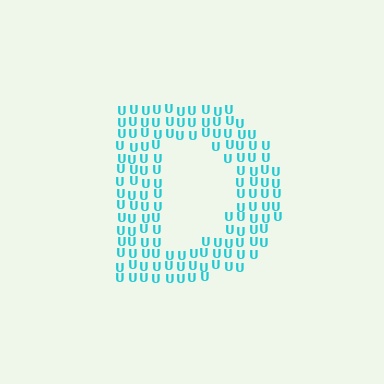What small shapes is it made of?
It is made of small letter U's.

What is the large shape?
The large shape is the letter D.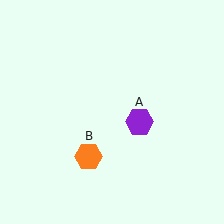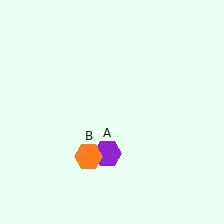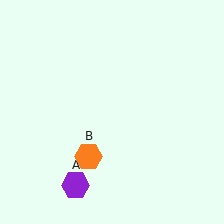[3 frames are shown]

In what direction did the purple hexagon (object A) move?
The purple hexagon (object A) moved down and to the left.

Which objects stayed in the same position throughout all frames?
Orange hexagon (object B) remained stationary.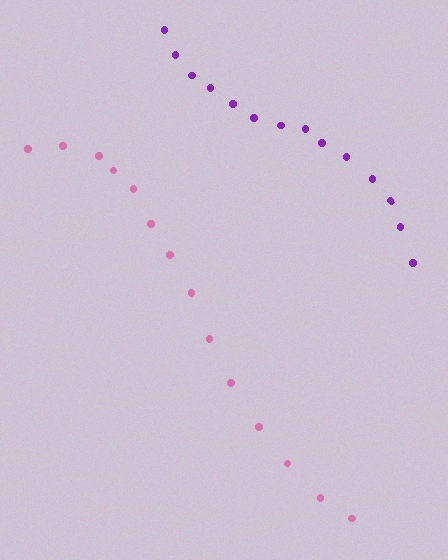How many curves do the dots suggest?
There are 2 distinct paths.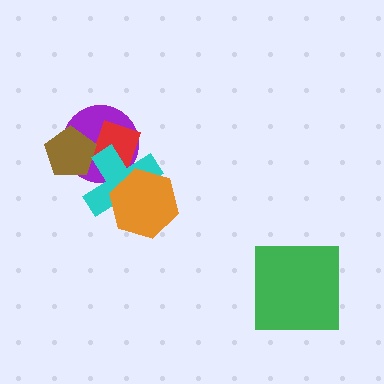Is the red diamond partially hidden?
Yes, it is partially covered by another shape.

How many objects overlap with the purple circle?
3 objects overlap with the purple circle.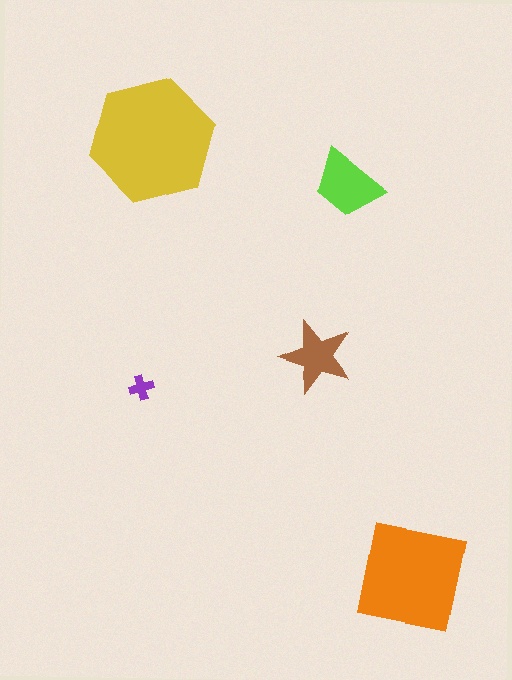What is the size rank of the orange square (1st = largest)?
2nd.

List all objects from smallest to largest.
The purple cross, the brown star, the lime trapezoid, the orange square, the yellow hexagon.